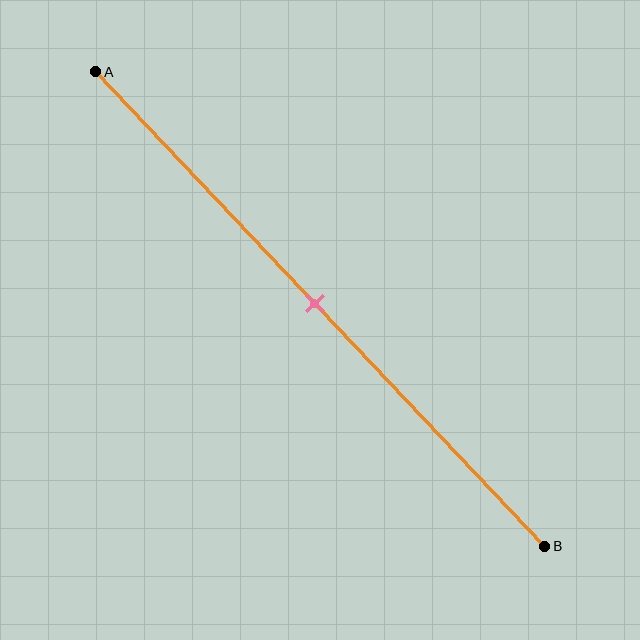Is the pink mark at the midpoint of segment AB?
Yes, the mark is approximately at the midpoint.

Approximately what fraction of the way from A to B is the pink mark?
The pink mark is approximately 50% of the way from A to B.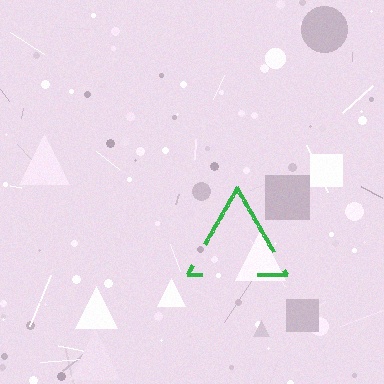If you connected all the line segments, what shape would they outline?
They would outline a triangle.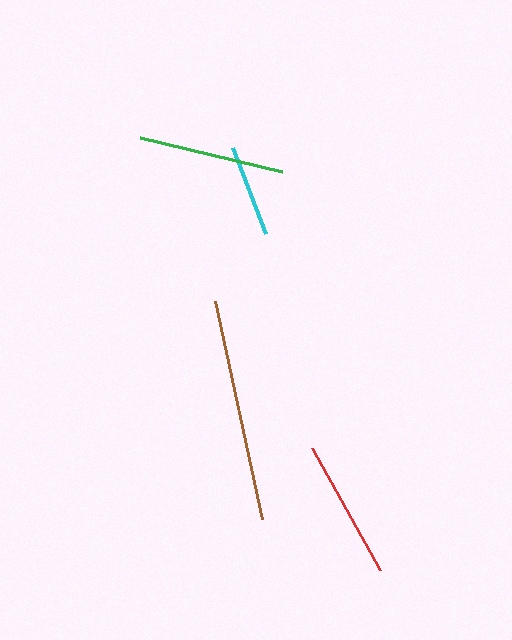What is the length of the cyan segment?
The cyan segment is approximately 92 pixels long.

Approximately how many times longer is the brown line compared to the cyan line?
The brown line is approximately 2.4 times the length of the cyan line.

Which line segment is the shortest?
The cyan line is the shortest at approximately 92 pixels.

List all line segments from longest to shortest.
From longest to shortest: brown, green, red, cyan.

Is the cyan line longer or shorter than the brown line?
The brown line is longer than the cyan line.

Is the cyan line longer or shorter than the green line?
The green line is longer than the cyan line.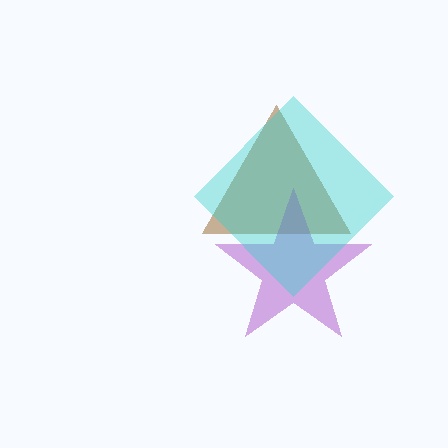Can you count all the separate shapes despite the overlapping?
Yes, there are 3 separate shapes.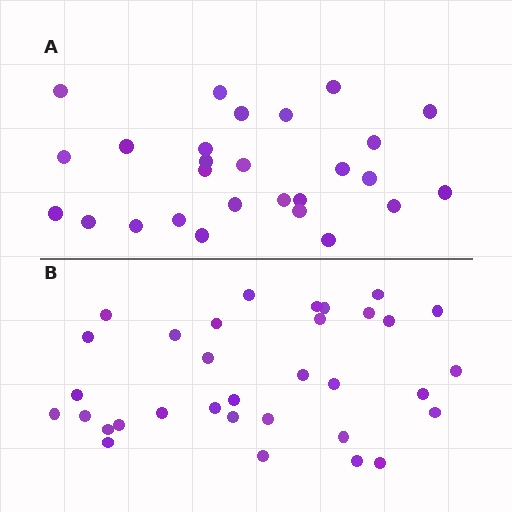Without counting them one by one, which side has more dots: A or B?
Region B (the bottom region) has more dots.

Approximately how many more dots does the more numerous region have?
Region B has about 6 more dots than region A.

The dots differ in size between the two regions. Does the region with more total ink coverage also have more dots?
No. Region A has more total ink coverage because its dots are larger, but region B actually contains more individual dots. Total area can be misleading — the number of items is what matters here.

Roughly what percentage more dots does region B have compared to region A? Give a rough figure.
About 20% more.